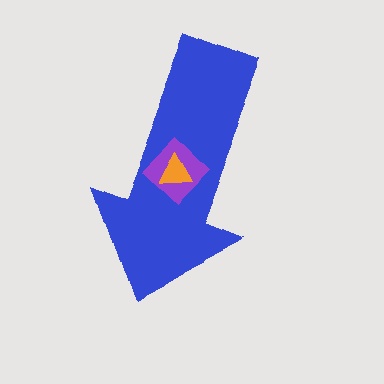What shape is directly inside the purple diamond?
The orange triangle.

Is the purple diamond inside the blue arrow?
Yes.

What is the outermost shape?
The blue arrow.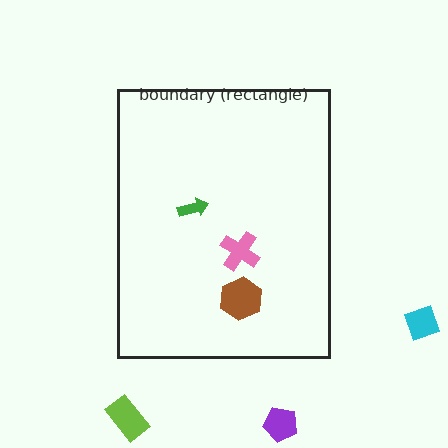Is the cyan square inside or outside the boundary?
Outside.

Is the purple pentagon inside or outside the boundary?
Outside.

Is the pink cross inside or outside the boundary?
Inside.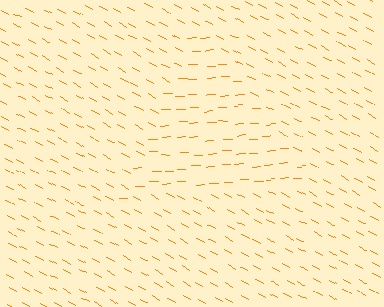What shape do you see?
I see a triangle.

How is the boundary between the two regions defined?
The boundary is defined purely by a change in line orientation (approximately 31 degrees difference). All lines are the same color and thickness.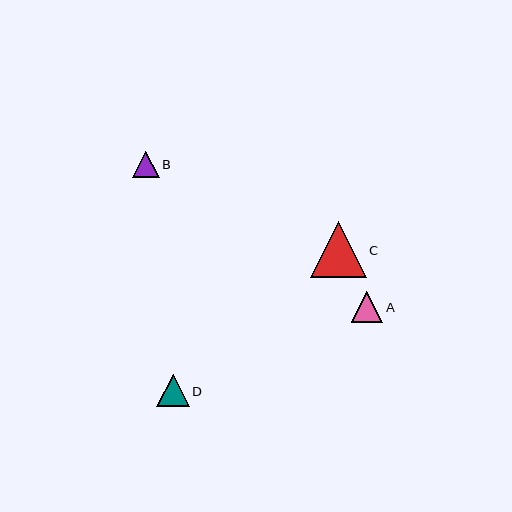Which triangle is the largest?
Triangle C is the largest with a size of approximately 56 pixels.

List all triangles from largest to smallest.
From largest to smallest: C, D, A, B.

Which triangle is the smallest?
Triangle B is the smallest with a size of approximately 27 pixels.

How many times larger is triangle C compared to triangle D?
Triangle C is approximately 1.7 times the size of triangle D.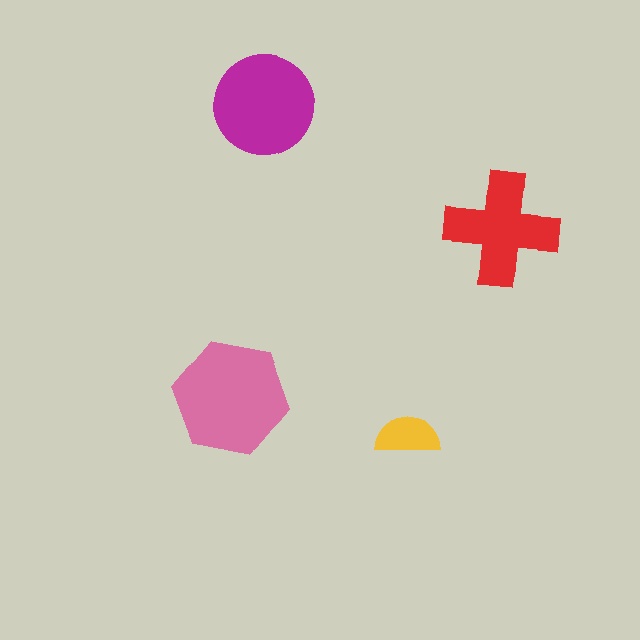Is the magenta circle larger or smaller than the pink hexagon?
Smaller.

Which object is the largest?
The pink hexagon.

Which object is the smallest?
The yellow semicircle.